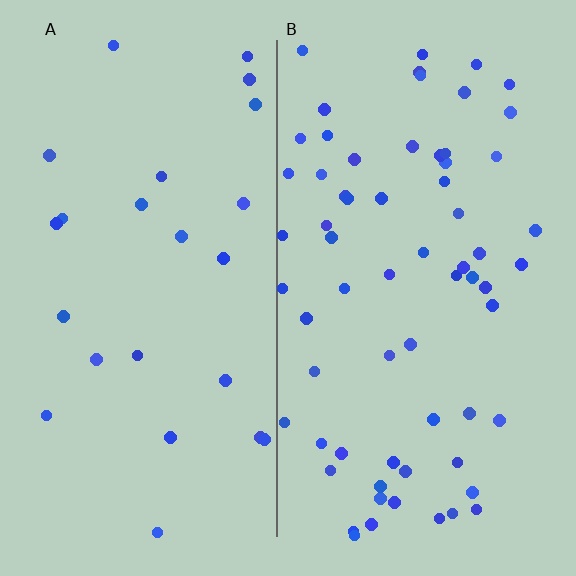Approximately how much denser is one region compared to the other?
Approximately 2.7× — region B over region A.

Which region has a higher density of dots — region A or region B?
B (the right).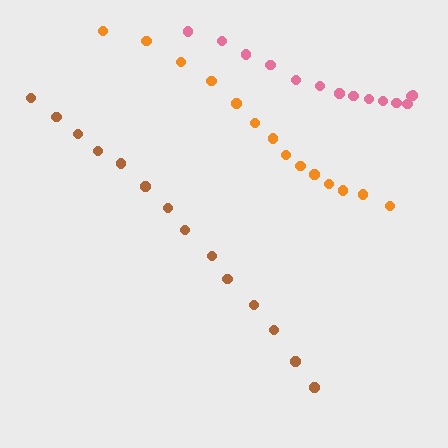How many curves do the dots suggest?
There are 3 distinct paths.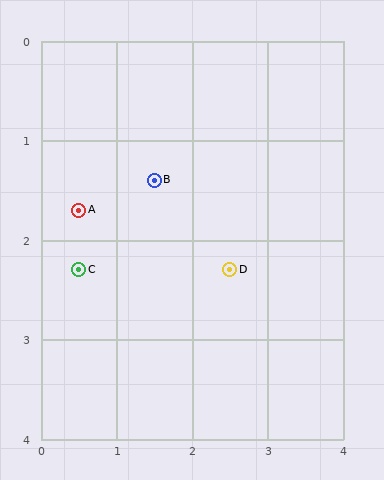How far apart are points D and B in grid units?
Points D and B are about 1.3 grid units apart.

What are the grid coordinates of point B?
Point B is at approximately (1.5, 1.4).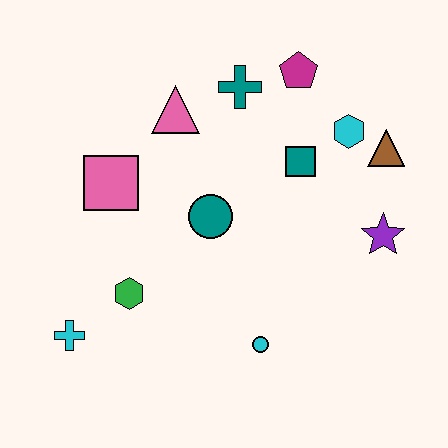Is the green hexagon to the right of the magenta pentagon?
No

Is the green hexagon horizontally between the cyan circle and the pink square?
Yes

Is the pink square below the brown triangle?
Yes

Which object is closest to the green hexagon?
The cyan cross is closest to the green hexagon.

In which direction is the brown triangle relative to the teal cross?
The brown triangle is to the right of the teal cross.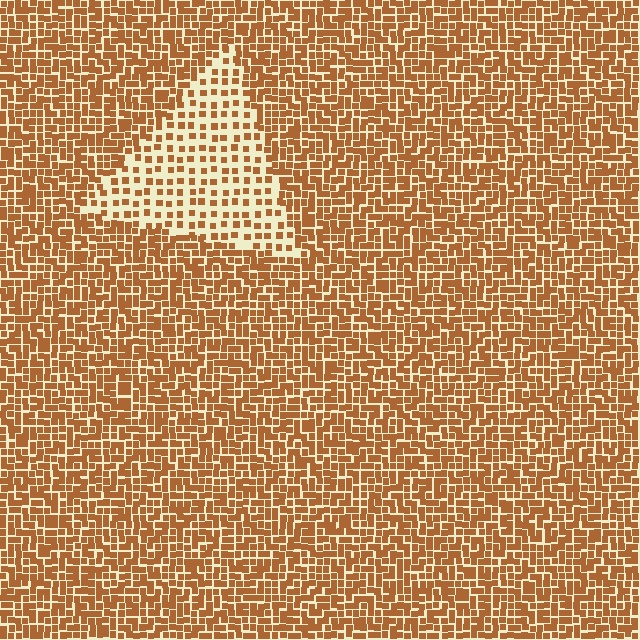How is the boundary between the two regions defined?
The boundary is defined by a change in element density (approximately 2.2x ratio). All elements are the same color, size, and shape.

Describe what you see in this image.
The image contains small brown elements arranged at two different densities. A triangle-shaped region is visible where the elements are less densely packed than the surrounding area.